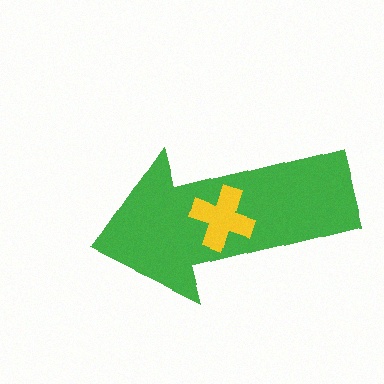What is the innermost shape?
The yellow cross.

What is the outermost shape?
The green arrow.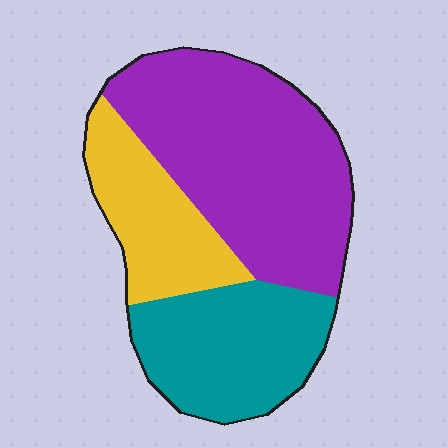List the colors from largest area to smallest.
From largest to smallest: purple, teal, yellow.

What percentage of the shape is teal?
Teal takes up about one quarter (1/4) of the shape.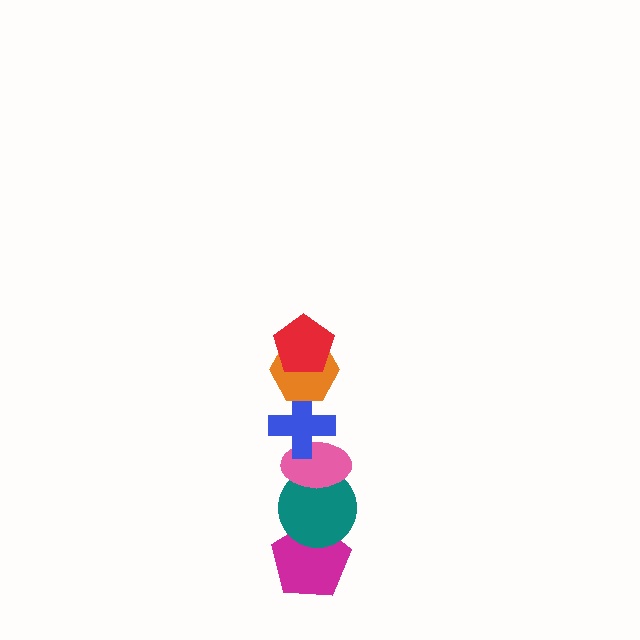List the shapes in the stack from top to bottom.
From top to bottom: the red pentagon, the orange hexagon, the blue cross, the pink ellipse, the teal circle, the magenta pentagon.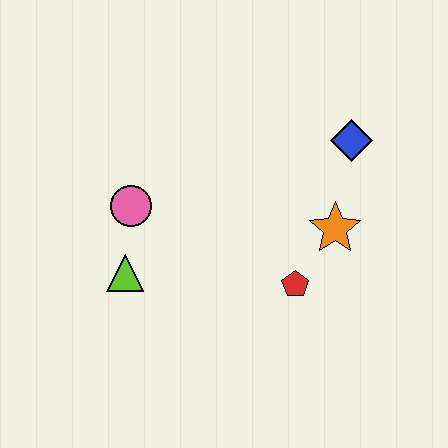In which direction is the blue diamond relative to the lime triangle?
The blue diamond is to the right of the lime triangle.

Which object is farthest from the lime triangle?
The blue diamond is farthest from the lime triangle.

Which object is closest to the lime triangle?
The pink circle is closest to the lime triangle.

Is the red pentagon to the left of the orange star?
Yes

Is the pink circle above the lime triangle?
Yes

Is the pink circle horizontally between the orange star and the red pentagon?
No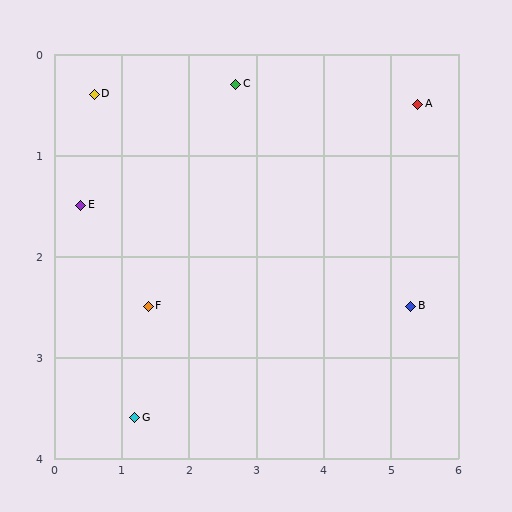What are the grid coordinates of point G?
Point G is at approximately (1.2, 3.6).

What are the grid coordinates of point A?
Point A is at approximately (5.4, 0.5).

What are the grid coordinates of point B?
Point B is at approximately (5.3, 2.5).